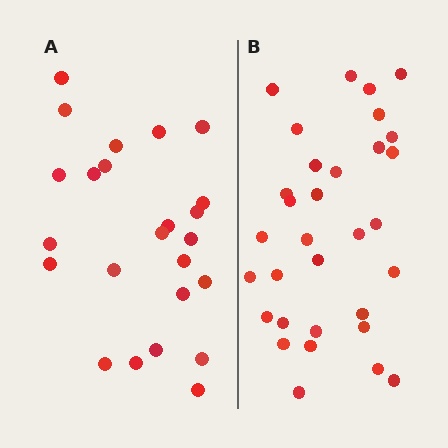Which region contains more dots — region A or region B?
Region B (the right region) has more dots.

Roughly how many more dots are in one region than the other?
Region B has roughly 8 or so more dots than region A.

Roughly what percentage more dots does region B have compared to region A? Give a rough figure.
About 35% more.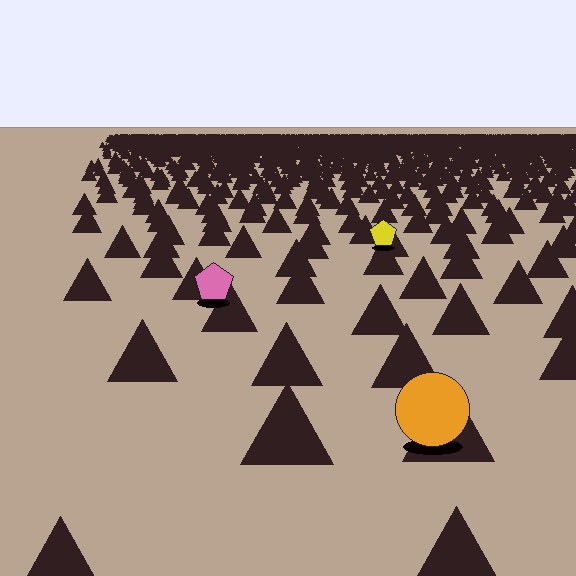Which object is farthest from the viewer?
The yellow pentagon is farthest from the viewer. It appears smaller and the ground texture around it is denser.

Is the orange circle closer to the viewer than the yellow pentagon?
Yes. The orange circle is closer — you can tell from the texture gradient: the ground texture is coarser near it.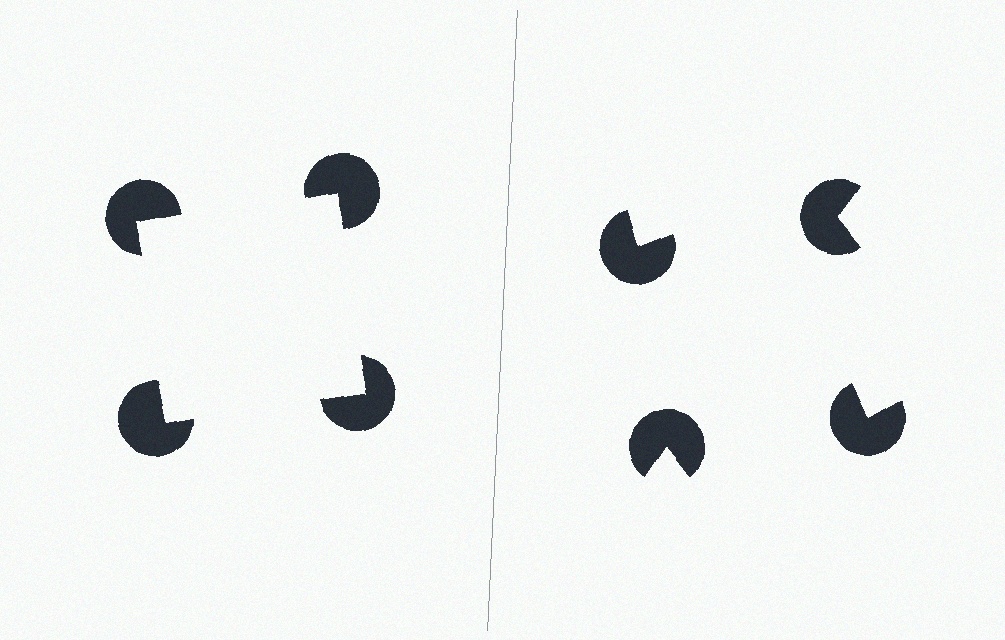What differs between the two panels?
The pac-man discs are positioned identically on both sides; only the wedge orientations differ. On the left they align to a square; on the right they are misaligned.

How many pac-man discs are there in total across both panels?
8 — 4 on each side.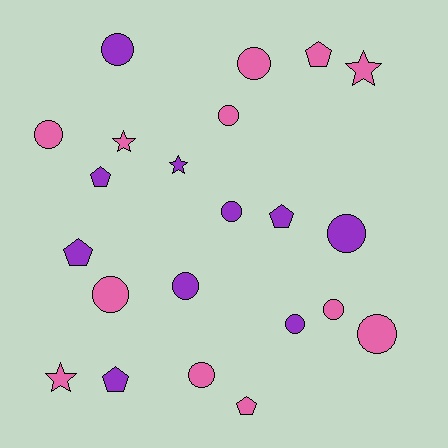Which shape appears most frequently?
Circle, with 12 objects.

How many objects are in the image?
There are 22 objects.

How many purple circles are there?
There are 5 purple circles.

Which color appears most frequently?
Pink, with 12 objects.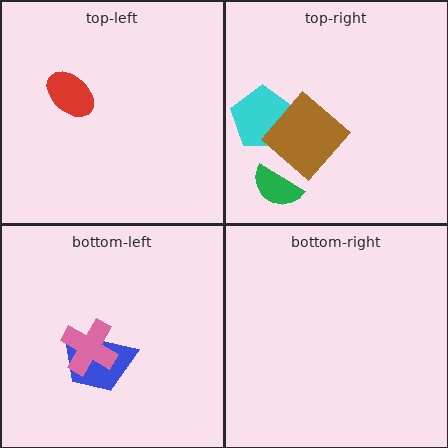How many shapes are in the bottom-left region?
2.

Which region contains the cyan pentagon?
The top-right region.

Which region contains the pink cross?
The bottom-left region.